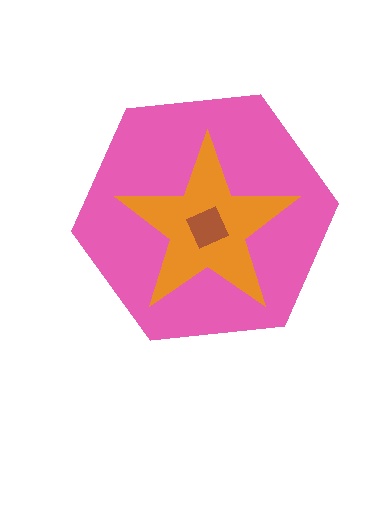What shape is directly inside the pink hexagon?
The orange star.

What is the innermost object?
The brown square.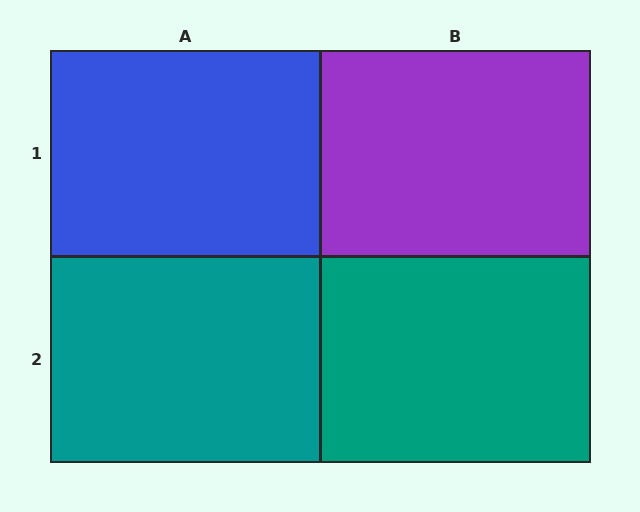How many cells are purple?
1 cell is purple.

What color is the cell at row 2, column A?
Teal.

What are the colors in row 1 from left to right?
Blue, purple.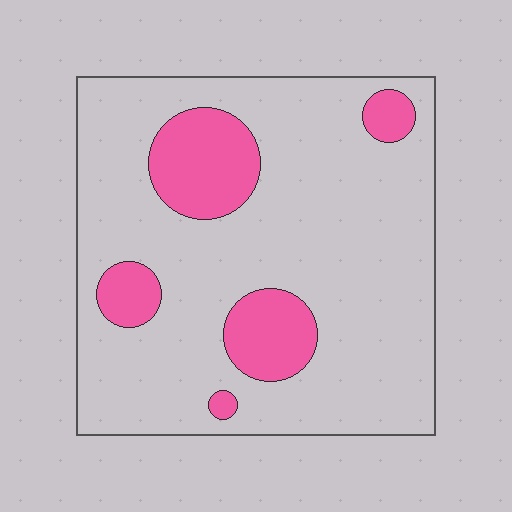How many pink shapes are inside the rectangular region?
5.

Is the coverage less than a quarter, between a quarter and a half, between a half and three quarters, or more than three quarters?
Less than a quarter.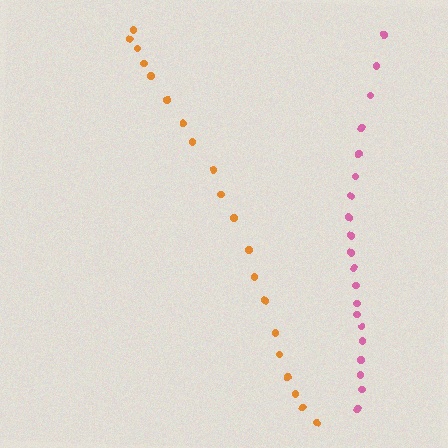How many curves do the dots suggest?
There are 2 distinct paths.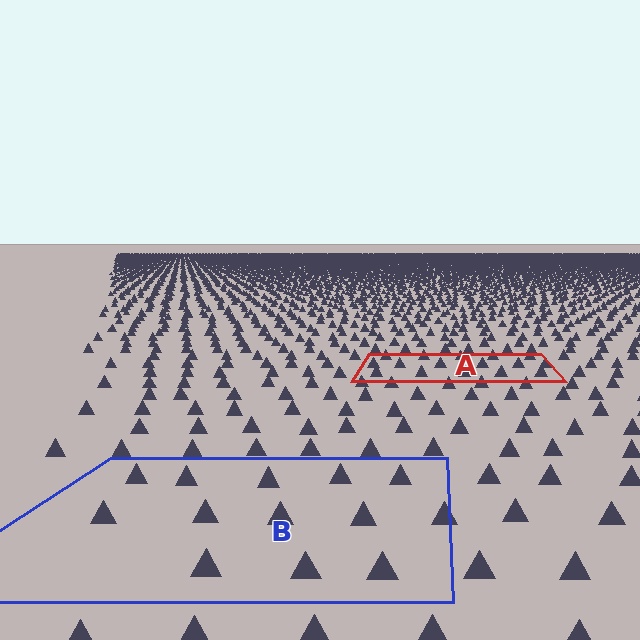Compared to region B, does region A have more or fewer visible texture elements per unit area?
Region A has more texture elements per unit area — they are packed more densely because it is farther away.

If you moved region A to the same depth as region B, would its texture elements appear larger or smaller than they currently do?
They would appear larger. At a closer depth, the same texture elements are projected at a bigger on-screen size.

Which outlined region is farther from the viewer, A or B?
Region A is farther from the viewer — the texture elements inside it appear smaller and more densely packed.